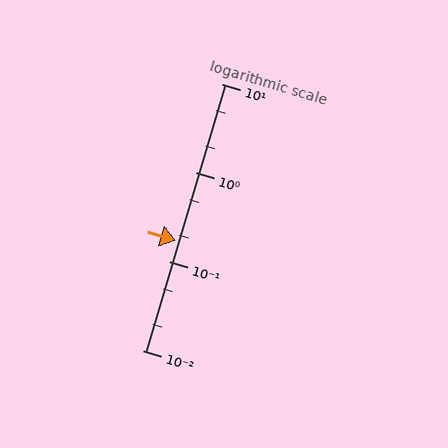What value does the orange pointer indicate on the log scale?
The pointer indicates approximately 0.17.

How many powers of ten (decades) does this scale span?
The scale spans 3 decades, from 0.01 to 10.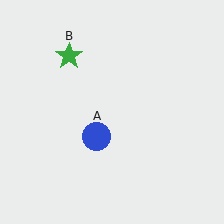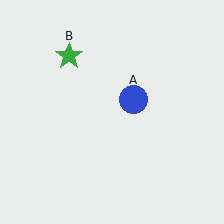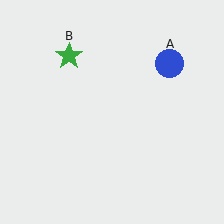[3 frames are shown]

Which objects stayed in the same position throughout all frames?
Green star (object B) remained stationary.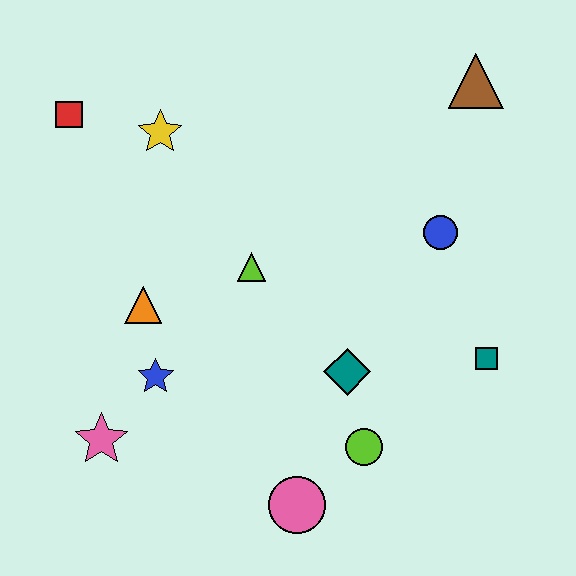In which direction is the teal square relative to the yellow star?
The teal square is to the right of the yellow star.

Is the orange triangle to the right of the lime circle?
No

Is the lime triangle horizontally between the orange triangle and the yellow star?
No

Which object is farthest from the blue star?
The brown triangle is farthest from the blue star.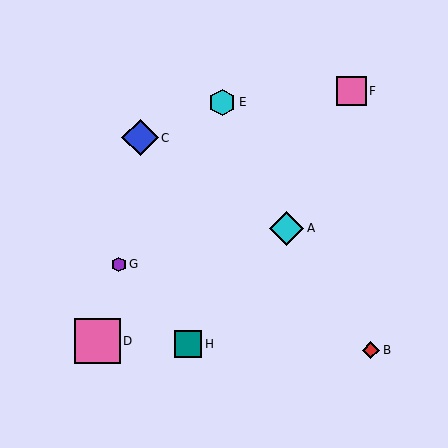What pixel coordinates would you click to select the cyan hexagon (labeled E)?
Click at (222, 102) to select the cyan hexagon E.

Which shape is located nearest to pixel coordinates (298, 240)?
The cyan diamond (labeled A) at (287, 228) is nearest to that location.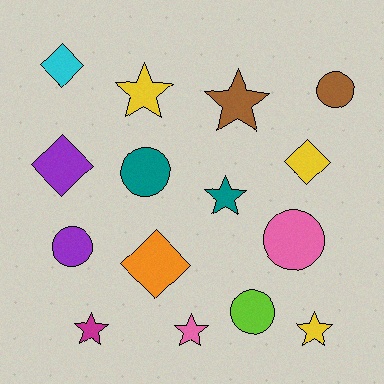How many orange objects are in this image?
There is 1 orange object.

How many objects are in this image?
There are 15 objects.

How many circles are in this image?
There are 5 circles.